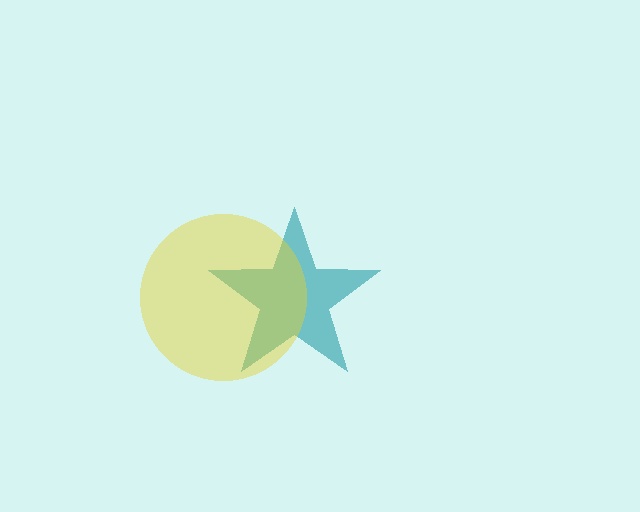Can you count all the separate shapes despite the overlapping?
Yes, there are 2 separate shapes.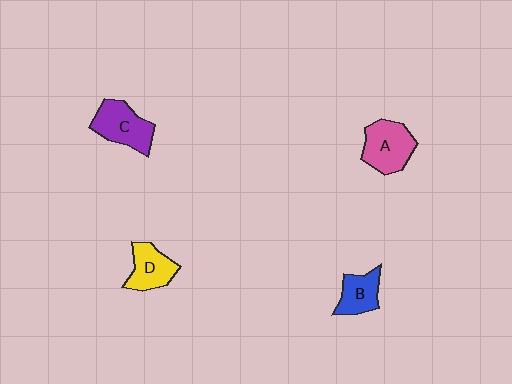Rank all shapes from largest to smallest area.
From largest to smallest: A (pink), C (purple), D (yellow), B (blue).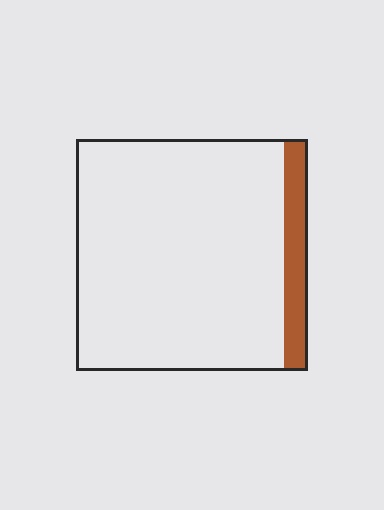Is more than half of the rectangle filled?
No.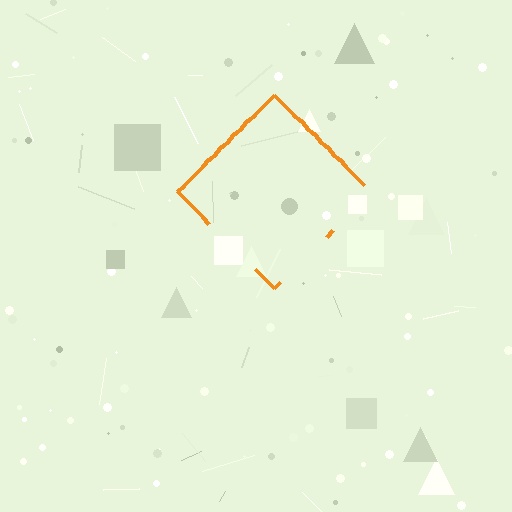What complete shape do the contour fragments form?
The contour fragments form a diamond.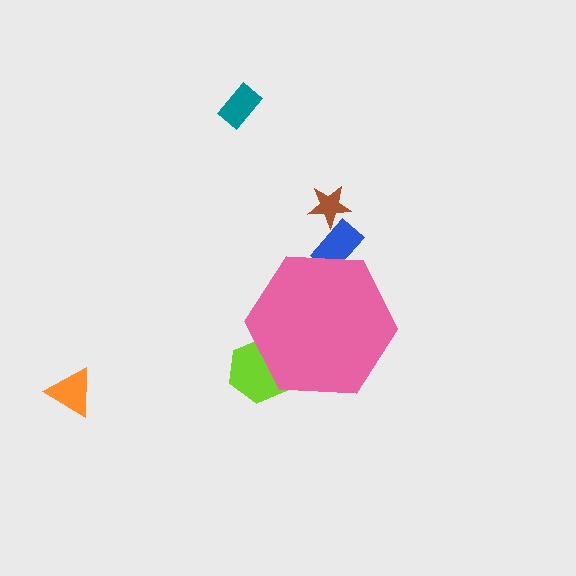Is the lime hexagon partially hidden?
Yes, the lime hexagon is partially hidden behind the pink hexagon.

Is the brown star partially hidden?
No, the brown star is fully visible.